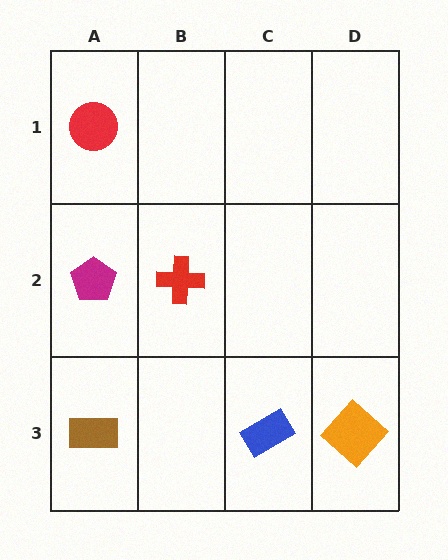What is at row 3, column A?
A brown rectangle.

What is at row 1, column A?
A red circle.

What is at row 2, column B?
A red cross.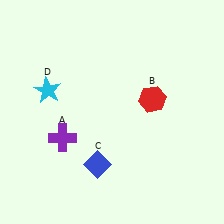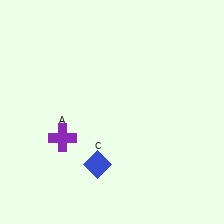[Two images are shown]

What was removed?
The red hexagon (B), the cyan star (D) were removed in Image 2.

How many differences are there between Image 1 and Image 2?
There are 2 differences between the two images.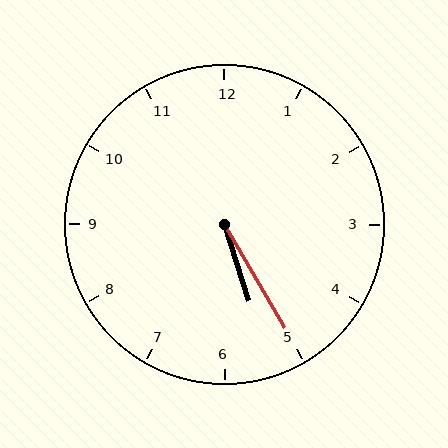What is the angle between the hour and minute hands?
Approximately 12 degrees.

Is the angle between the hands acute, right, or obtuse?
It is acute.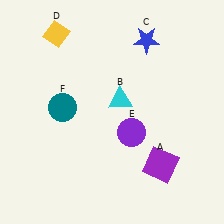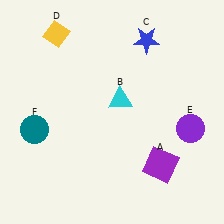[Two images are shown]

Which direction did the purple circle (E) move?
The purple circle (E) moved right.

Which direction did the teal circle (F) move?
The teal circle (F) moved left.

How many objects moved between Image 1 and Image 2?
2 objects moved between the two images.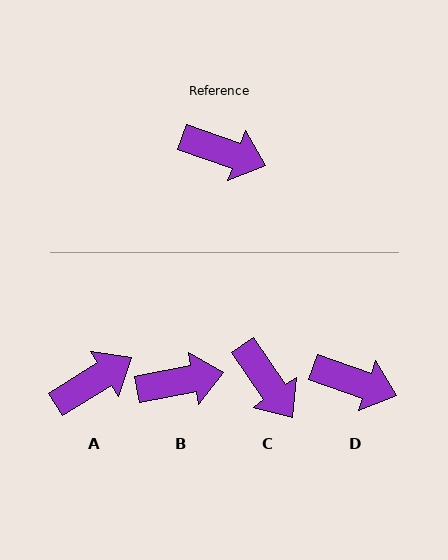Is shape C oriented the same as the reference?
No, it is off by about 37 degrees.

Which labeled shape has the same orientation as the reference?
D.